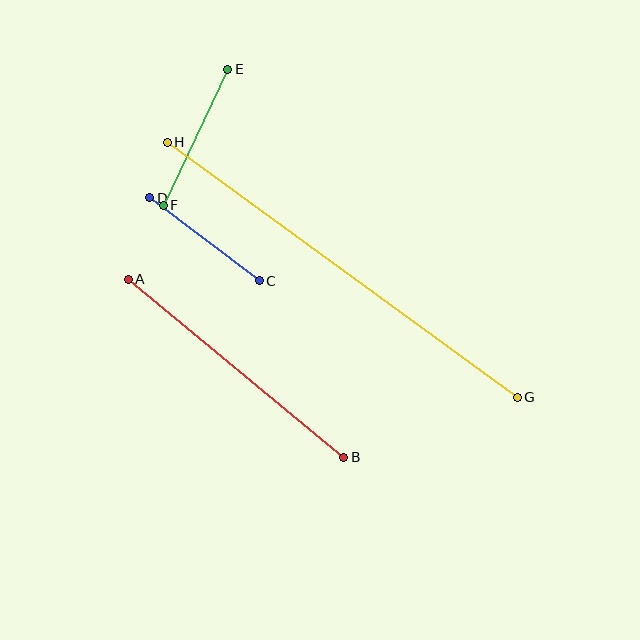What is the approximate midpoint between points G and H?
The midpoint is at approximately (342, 270) pixels.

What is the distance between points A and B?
The distance is approximately 279 pixels.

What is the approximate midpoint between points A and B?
The midpoint is at approximately (236, 368) pixels.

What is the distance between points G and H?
The distance is approximately 433 pixels.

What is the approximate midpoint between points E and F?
The midpoint is at approximately (195, 137) pixels.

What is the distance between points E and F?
The distance is approximately 151 pixels.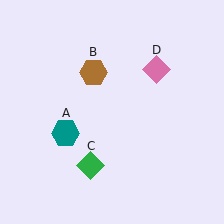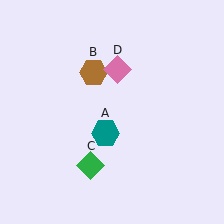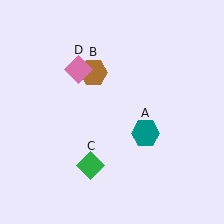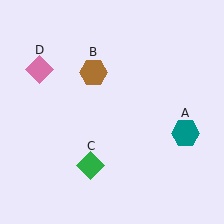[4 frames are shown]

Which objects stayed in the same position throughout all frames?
Brown hexagon (object B) and green diamond (object C) remained stationary.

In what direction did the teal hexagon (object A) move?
The teal hexagon (object A) moved right.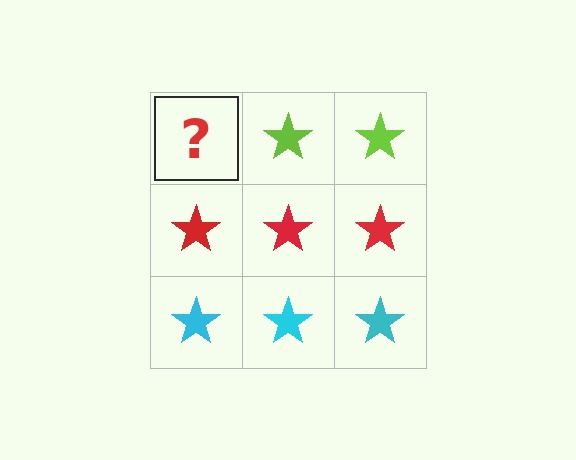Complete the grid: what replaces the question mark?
The question mark should be replaced with a lime star.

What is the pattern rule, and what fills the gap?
The rule is that each row has a consistent color. The gap should be filled with a lime star.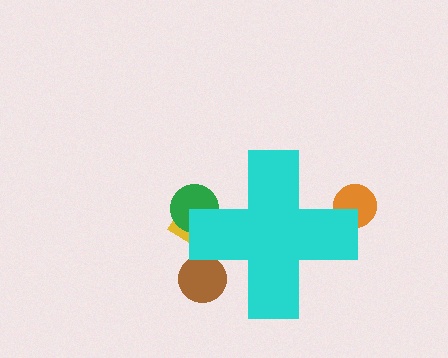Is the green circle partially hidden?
Yes, the green circle is partially hidden behind the cyan cross.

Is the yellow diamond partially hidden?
Yes, the yellow diamond is partially hidden behind the cyan cross.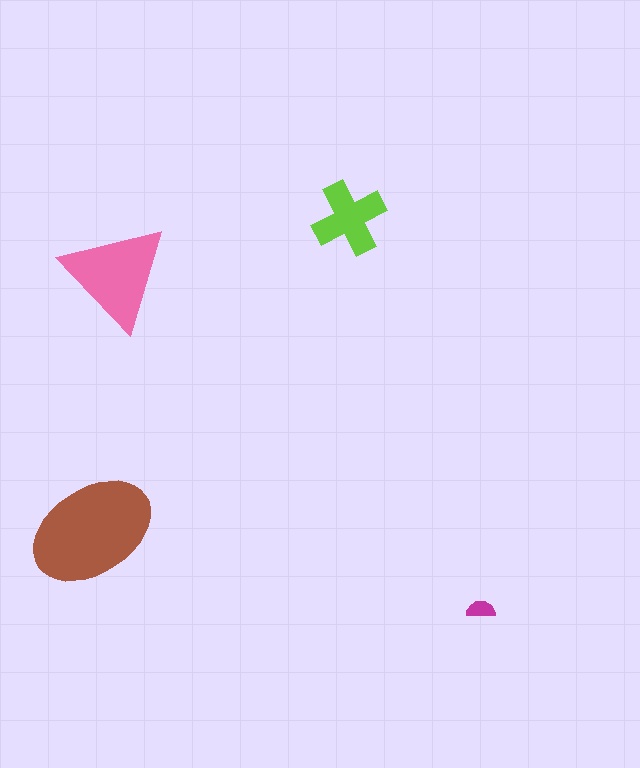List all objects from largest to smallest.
The brown ellipse, the pink triangle, the lime cross, the magenta semicircle.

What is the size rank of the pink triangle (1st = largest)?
2nd.